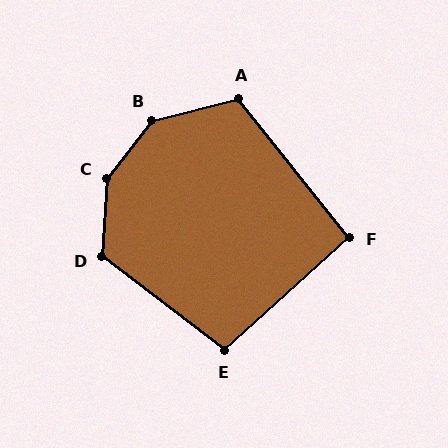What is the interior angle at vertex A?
Approximately 114 degrees (obtuse).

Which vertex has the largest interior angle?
C, at approximately 145 degrees.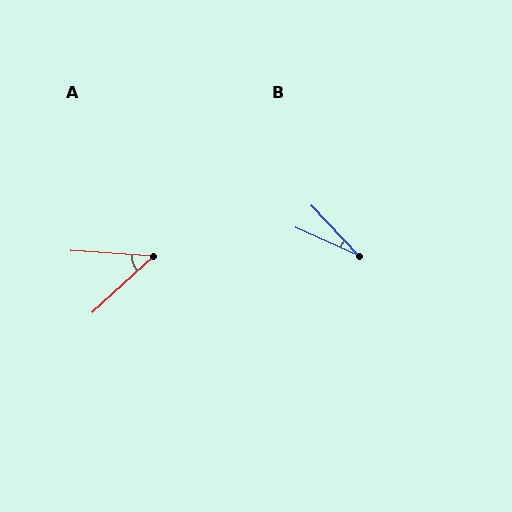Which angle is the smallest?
B, at approximately 23 degrees.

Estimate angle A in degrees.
Approximately 46 degrees.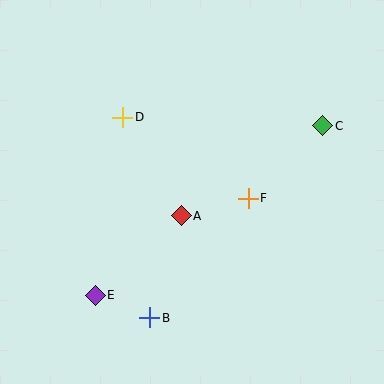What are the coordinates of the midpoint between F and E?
The midpoint between F and E is at (172, 247).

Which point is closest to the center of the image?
Point A at (181, 216) is closest to the center.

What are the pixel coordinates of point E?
Point E is at (95, 295).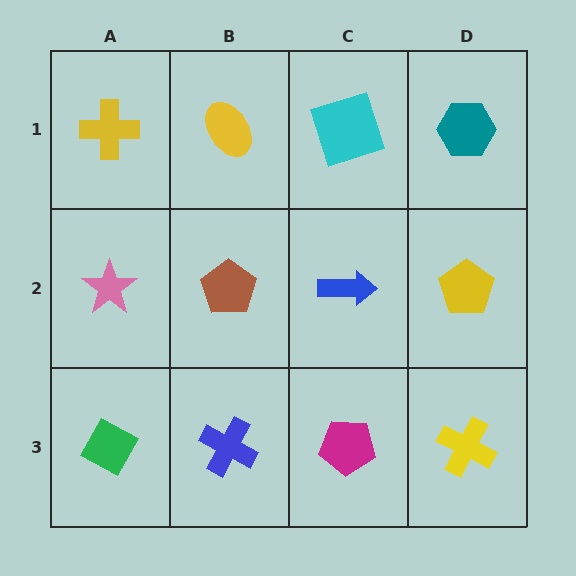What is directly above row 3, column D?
A yellow pentagon.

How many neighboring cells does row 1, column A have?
2.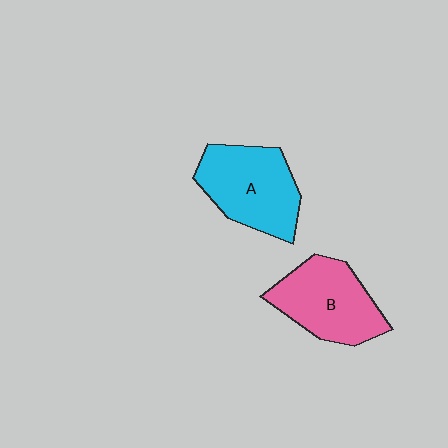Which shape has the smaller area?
Shape B (pink).